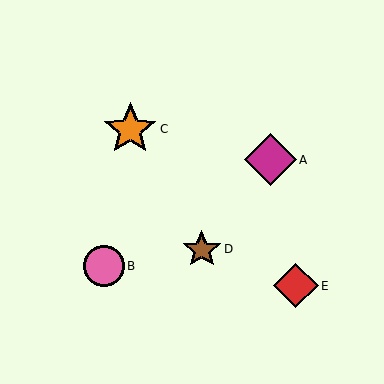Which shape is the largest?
The orange star (labeled C) is the largest.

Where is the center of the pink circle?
The center of the pink circle is at (104, 266).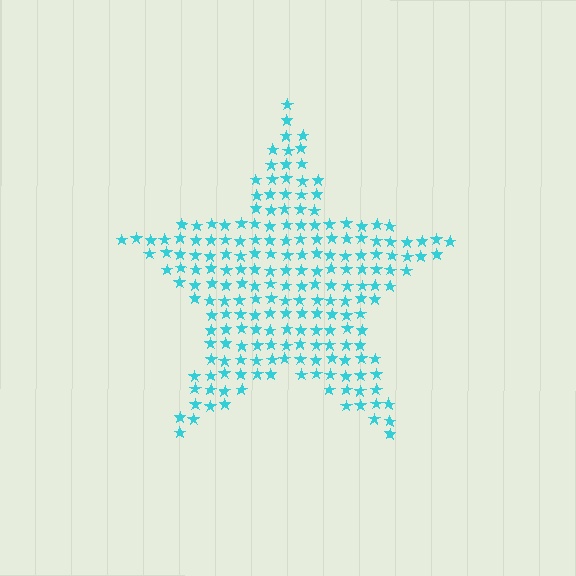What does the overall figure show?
The overall figure shows a star.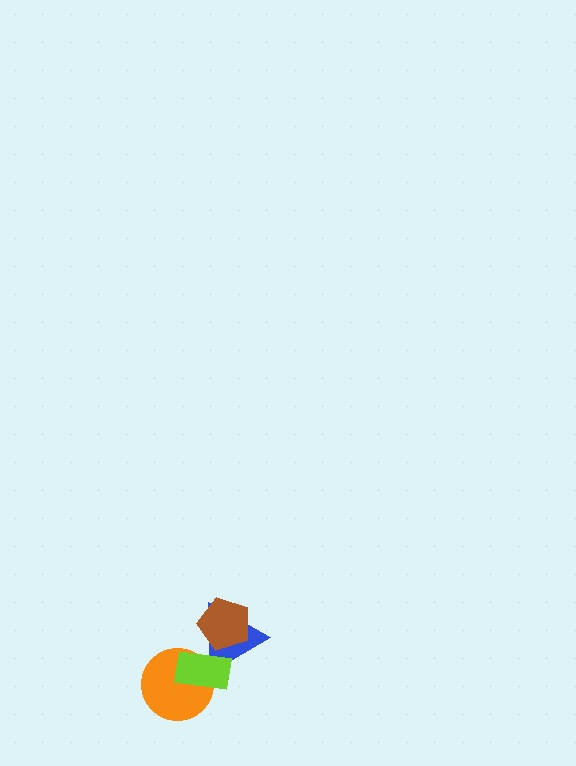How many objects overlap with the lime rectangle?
2 objects overlap with the lime rectangle.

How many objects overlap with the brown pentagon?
1 object overlaps with the brown pentagon.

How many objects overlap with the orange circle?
1 object overlaps with the orange circle.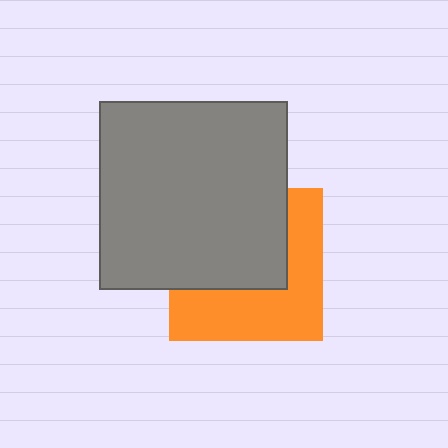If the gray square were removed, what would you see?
You would see the complete orange square.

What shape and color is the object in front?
The object in front is a gray square.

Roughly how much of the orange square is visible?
About half of it is visible (roughly 49%).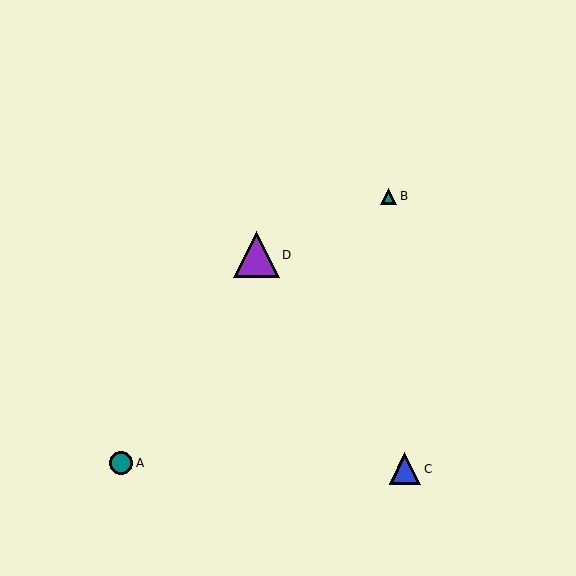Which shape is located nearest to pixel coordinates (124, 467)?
The teal circle (labeled A) at (121, 463) is nearest to that location.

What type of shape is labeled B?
Shape B is a teal triangle.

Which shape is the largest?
The purple triangle (labeled D) is the largest.